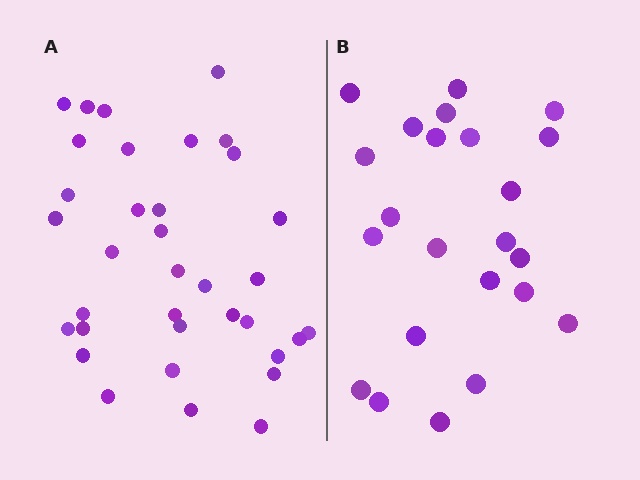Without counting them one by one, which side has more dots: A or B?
Region A (the left region) has more dots.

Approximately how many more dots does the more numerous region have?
Region A has roughly 12 or so more dots than region B.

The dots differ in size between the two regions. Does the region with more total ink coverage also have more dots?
No. Region B has more total ink coverage because its dots are larger, but region A actually contains more individual dots. Total area can be misleading — the number of items is what matters here.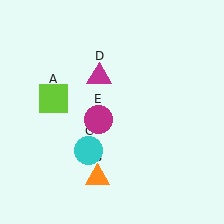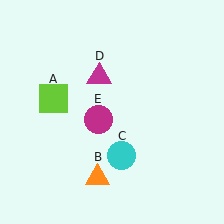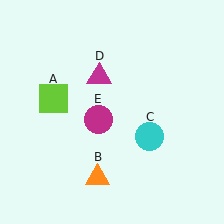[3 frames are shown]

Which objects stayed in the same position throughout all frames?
Lime square (object A) and orange triangle (object B) and magenta triangle (object D) and magenta circle (object E) remained stationary.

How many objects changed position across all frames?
1 object changed position: cyan circle (object C).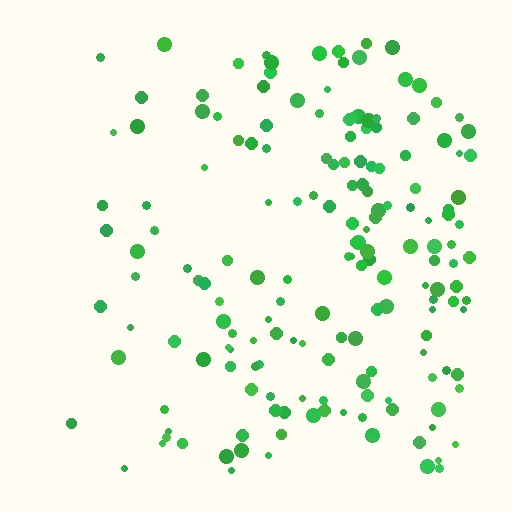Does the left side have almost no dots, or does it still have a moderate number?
Still a moderate number, just noticeably fewer than the right.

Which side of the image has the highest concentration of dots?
The right.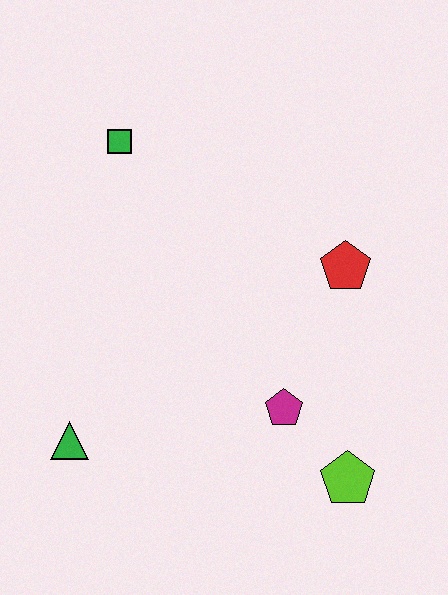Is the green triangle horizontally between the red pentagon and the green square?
No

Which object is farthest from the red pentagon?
The green triangle is farthest from the red pentagon.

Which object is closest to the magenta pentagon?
The lime pentagon is closest to the magenta pentagon.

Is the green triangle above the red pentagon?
No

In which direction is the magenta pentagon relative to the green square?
The magenta pentagon is below the green square.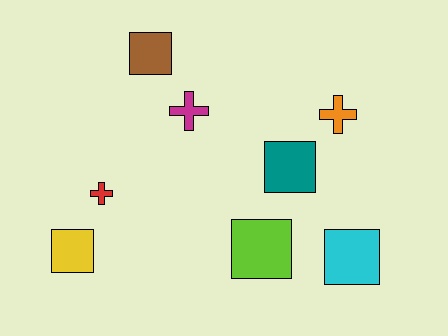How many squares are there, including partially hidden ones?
There are 5 squares.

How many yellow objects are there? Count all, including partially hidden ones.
There is 1 yellow object.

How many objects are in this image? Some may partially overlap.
There are 8 objects.